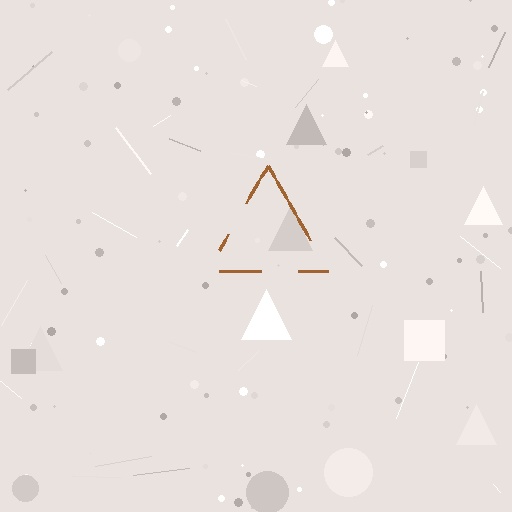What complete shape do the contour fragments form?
The contour fragments form a triangle.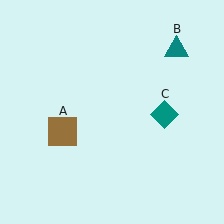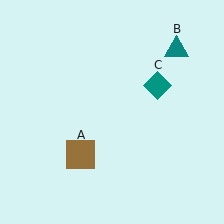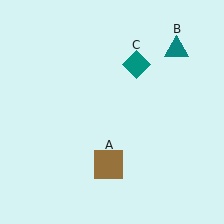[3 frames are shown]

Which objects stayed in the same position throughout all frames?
Teal triangle (object B) remained stationary.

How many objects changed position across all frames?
2 objects changed position: brown square (object A), teal diamond (object C).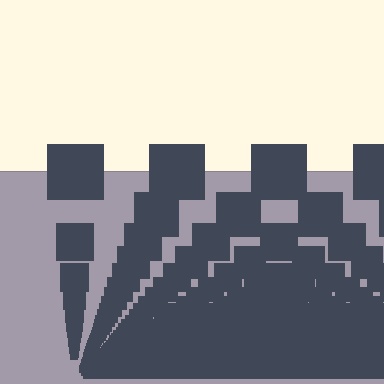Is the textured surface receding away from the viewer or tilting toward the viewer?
The surface appears to tilt toward the viewer. Texture elements get larger and sparser toward the top.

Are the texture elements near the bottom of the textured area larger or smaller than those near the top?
Smaller. The gradient is inverted — elements near the bottom are smaller and denser.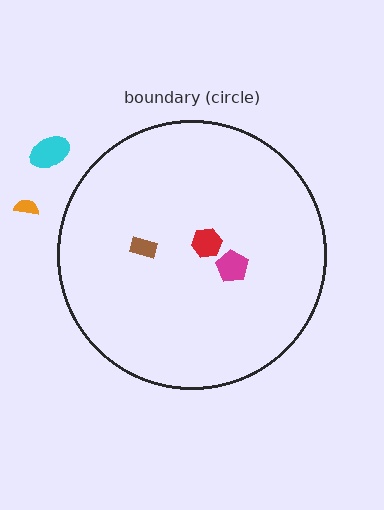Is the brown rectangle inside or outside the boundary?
Inside.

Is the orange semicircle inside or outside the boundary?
Outside.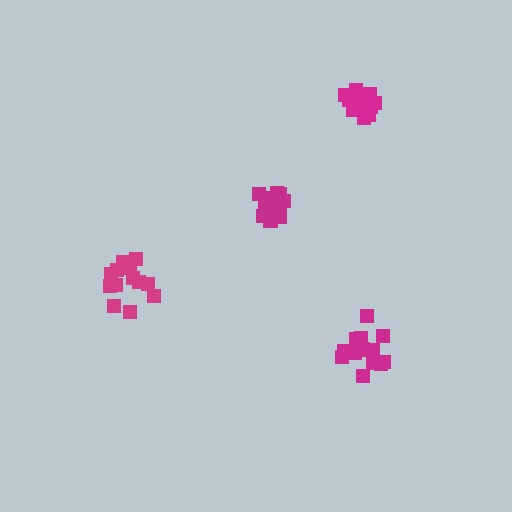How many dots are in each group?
Group 1: 13 dots, Group 2: 16 dots, Group 3: 15 dots, Group 4: 14 dots (58 total).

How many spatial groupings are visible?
There are 4 spatial groupings.